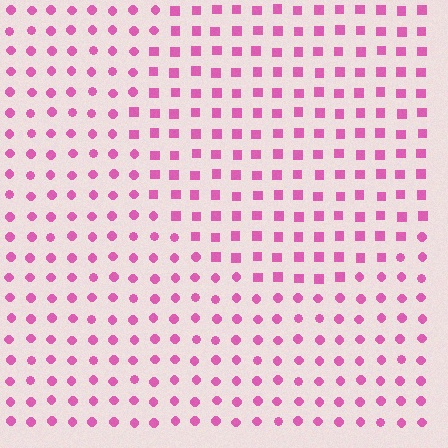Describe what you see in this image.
The image is filled with small pink elements arranged in a uniform grid. A circle-shaped region contains squares, while the surrounding area contains circles. The boundary is defined purely by the change in element shape.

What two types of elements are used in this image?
The image uses squares inside the circle region and circles outside it.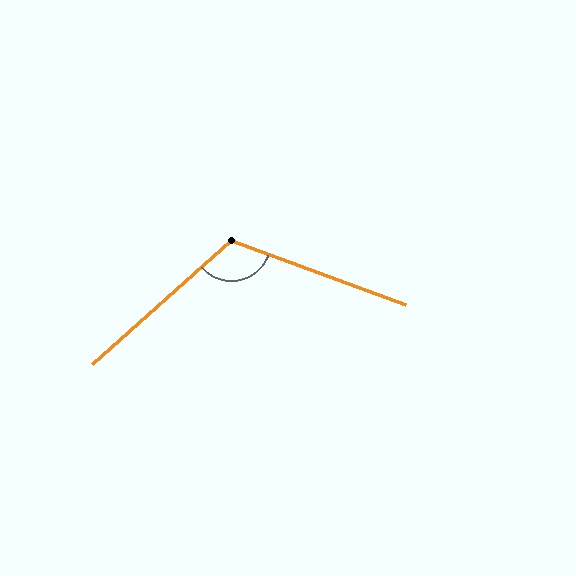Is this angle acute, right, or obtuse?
It is obtuse.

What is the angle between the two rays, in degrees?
Approximately 118 degrees.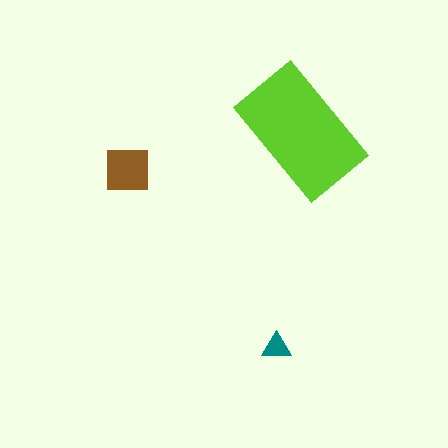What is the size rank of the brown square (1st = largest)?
2nd.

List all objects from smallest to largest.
The teal triangle, the brown square, the lime rectangle.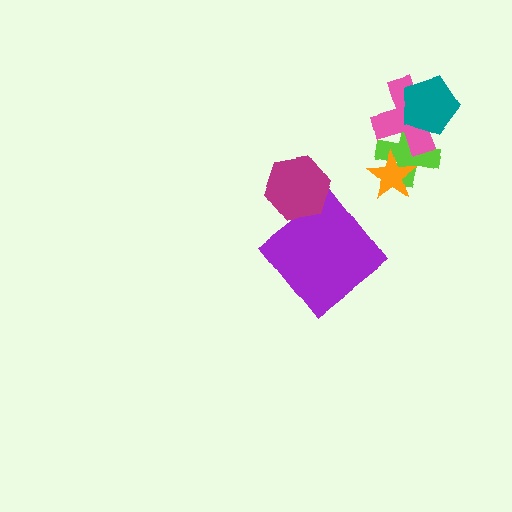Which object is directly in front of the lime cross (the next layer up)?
The pink cross is directly in front of the lime cross.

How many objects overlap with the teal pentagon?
2 objects overlap with the teal pentagon.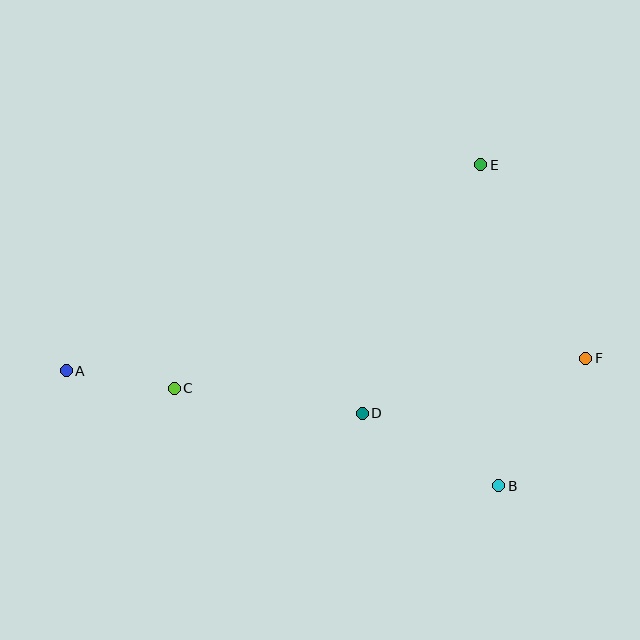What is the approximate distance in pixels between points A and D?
The distance between A and D is approximately 299 pixels.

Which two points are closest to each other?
Points A and C are closest to each other.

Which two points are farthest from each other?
Points A and F are farthest from each other.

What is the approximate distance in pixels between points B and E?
The distance between B and E is approximately 321 pixels.